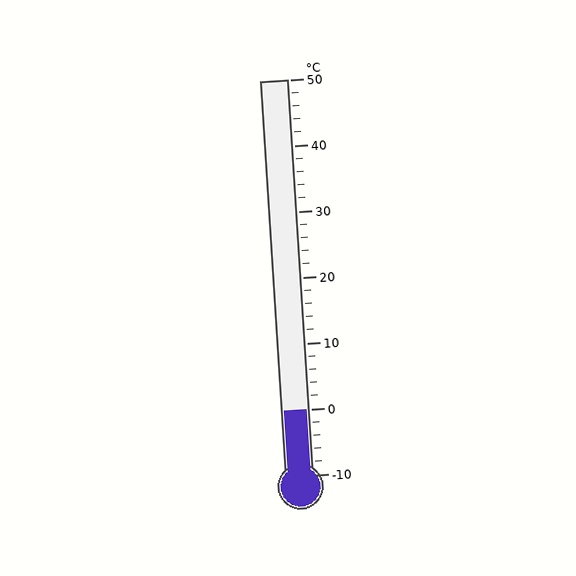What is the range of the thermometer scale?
The thermometer scale ranges from -10°C to 50°C.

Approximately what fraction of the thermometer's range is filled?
The thermometer is filled to approximately 15% of its range.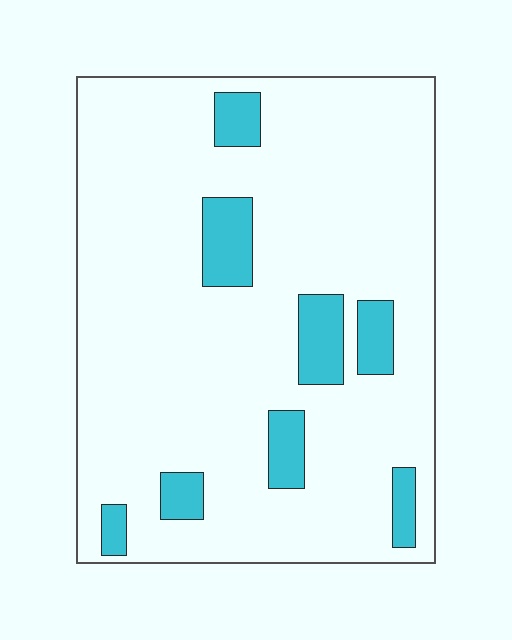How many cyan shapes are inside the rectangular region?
8.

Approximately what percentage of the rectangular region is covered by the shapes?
Approximately 15%.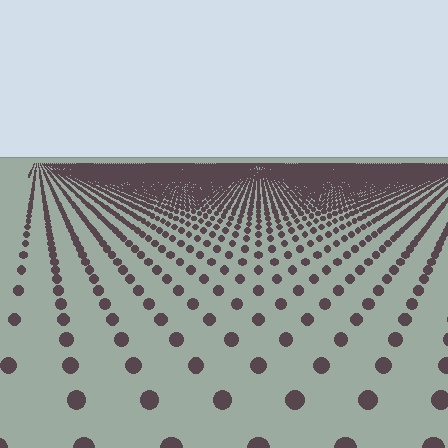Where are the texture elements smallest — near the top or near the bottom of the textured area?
Near the top.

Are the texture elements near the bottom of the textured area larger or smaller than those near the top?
Larger. Near the bottom, elements are closer to the viewer and appear at a bigger on-screen size.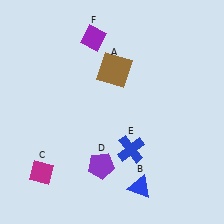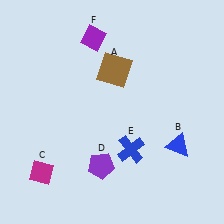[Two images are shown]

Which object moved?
The blue triangle (B) moved up.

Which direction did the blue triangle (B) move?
The blue triangle (B) moved up.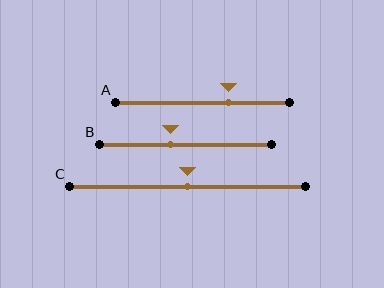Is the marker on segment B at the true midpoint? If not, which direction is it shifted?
No, the marker on segment B is shifted to the left by about 9% of the segment length.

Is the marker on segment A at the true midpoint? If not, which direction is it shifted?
No, the marker on segment A is shifted to the right by about 15% of the segment length.